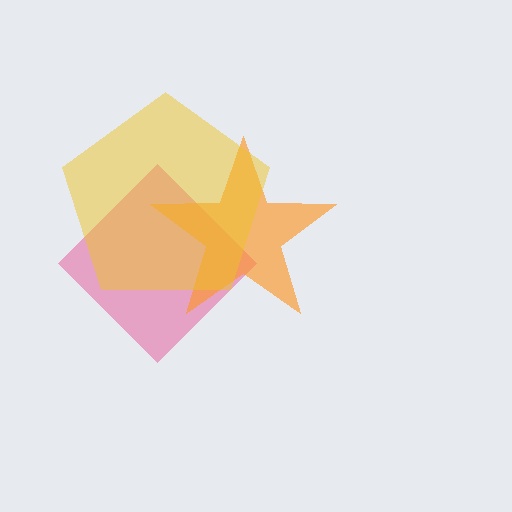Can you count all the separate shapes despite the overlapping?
Yes, there are 3 separate shapes.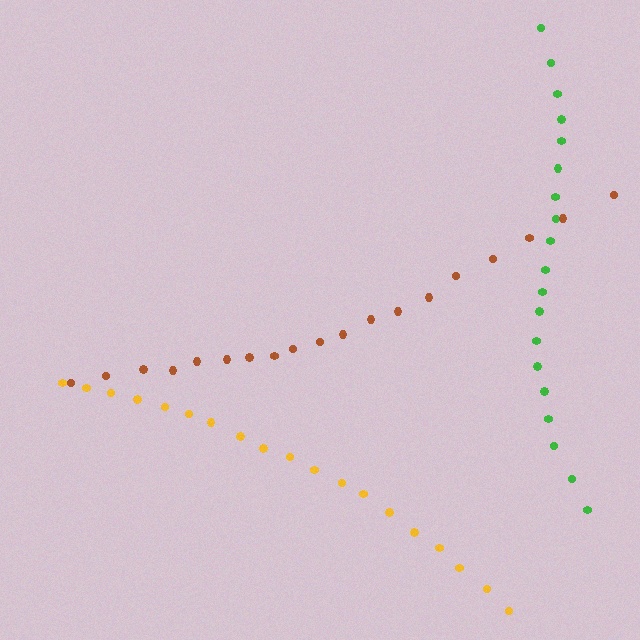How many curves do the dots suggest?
There are 3 distinct paths.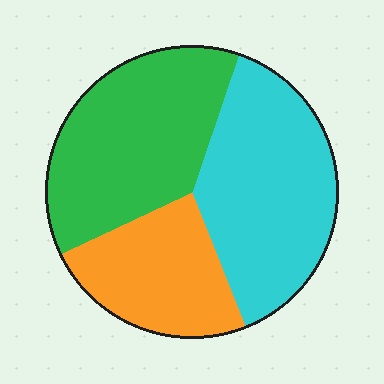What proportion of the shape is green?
Green takes up about three eighths (3/8) of the shape.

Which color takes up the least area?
Orange, at roughly 25%.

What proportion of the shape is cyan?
Cyan covers 39% of the shape.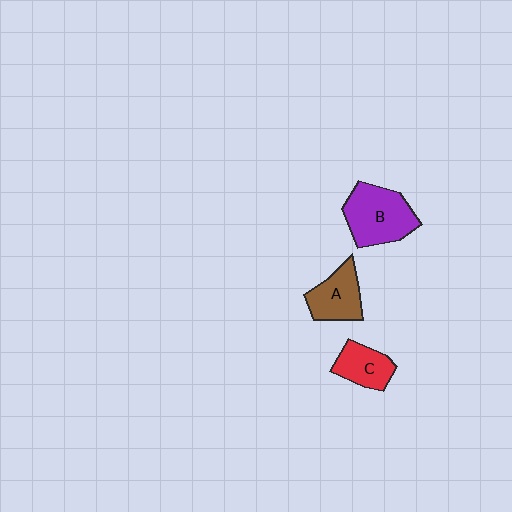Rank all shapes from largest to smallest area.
From largest to smallest: B (purple), A (brown), C (red).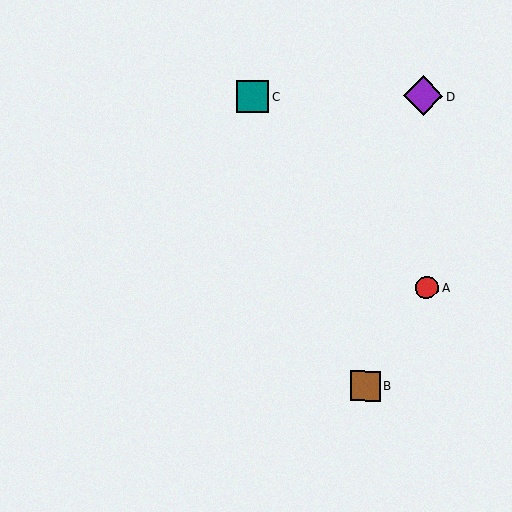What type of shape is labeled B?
Shape B is a brown square.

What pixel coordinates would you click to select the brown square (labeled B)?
Click at (366, 386) to select the brown square B.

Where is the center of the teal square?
The center of the teal square is at (253, 97).